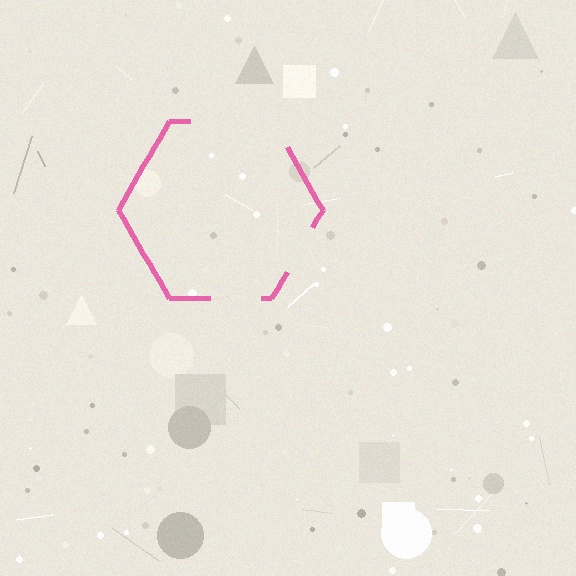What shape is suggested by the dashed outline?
The dashed outline suggests a hexagon.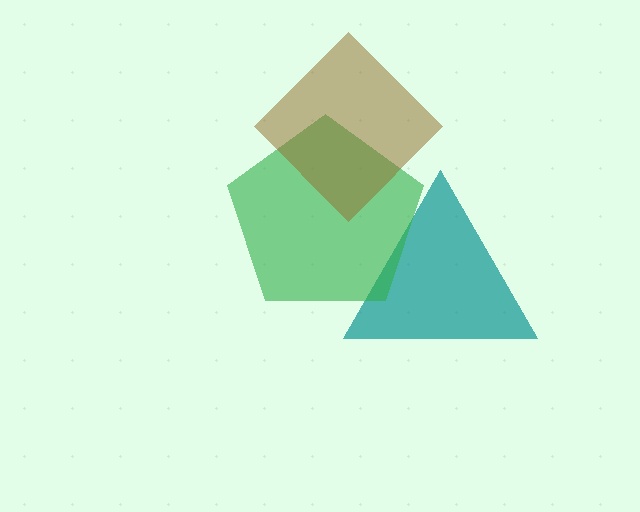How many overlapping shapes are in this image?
There are 3 overlapping shapes in the image.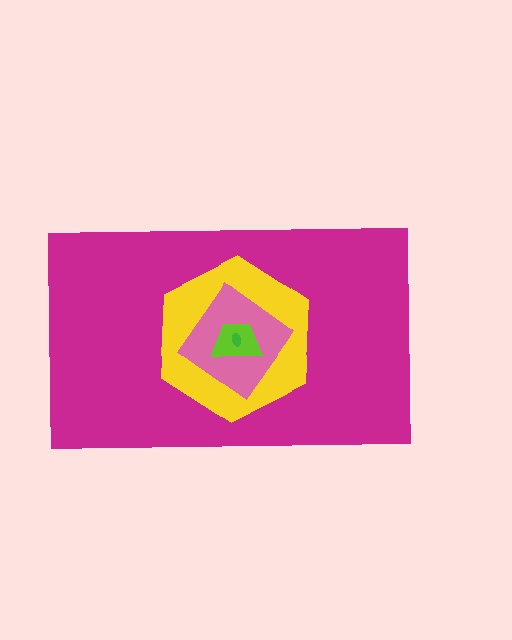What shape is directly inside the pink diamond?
The lime trapezoid.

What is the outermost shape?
The magenta rectangle.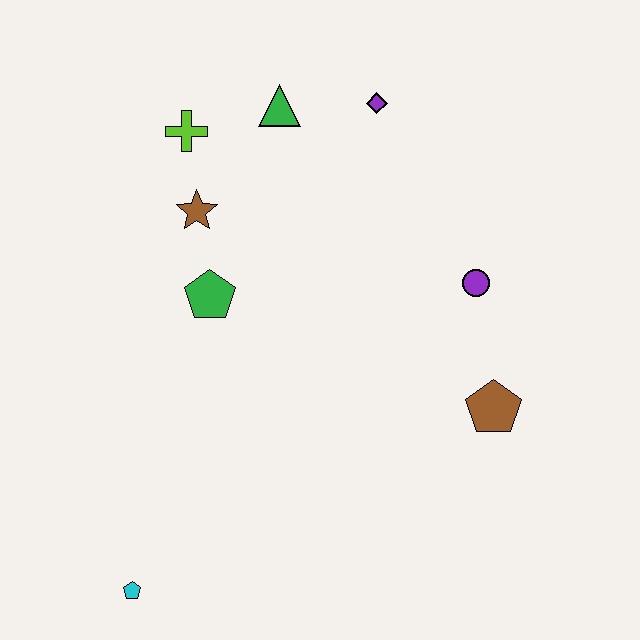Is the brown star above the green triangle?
No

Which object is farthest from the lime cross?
The cyan pentagon is farthest from the lime cross.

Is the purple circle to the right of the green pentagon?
Yes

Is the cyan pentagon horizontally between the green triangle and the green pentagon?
No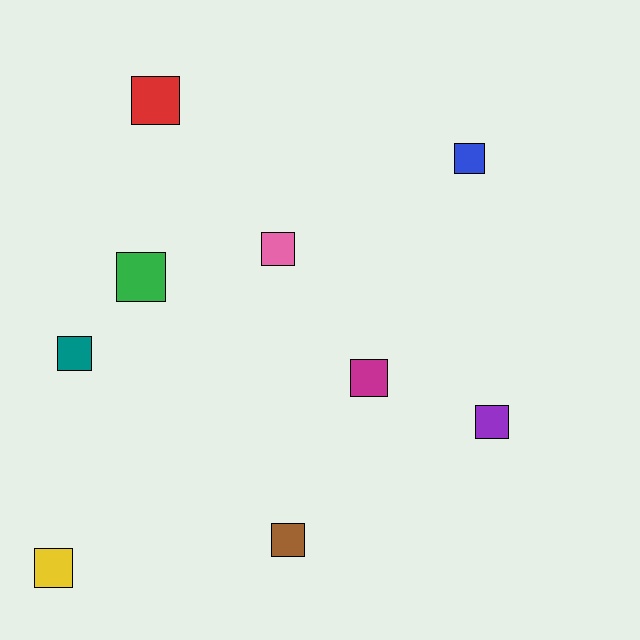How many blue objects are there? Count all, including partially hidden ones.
There is 1 blue object.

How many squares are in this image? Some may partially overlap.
There are 9 squares.